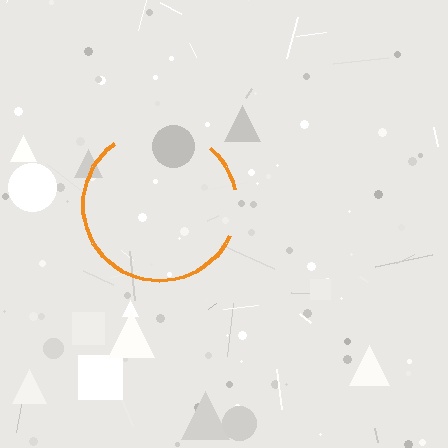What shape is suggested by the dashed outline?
The dashed outline suggests a circle.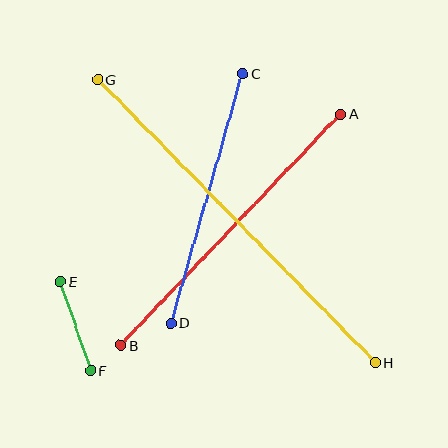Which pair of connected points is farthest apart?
Points G and H are farthest apart.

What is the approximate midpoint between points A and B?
The midpoint is at approximately (231, 230) pixels.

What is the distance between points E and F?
The distance is approximately 94 pixels.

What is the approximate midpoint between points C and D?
The midpoint is at approximately (207, 198) pixels.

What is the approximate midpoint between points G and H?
The midpoint is at approximately (236, 221) pixels.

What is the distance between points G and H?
The distance is approximately 396 pixels.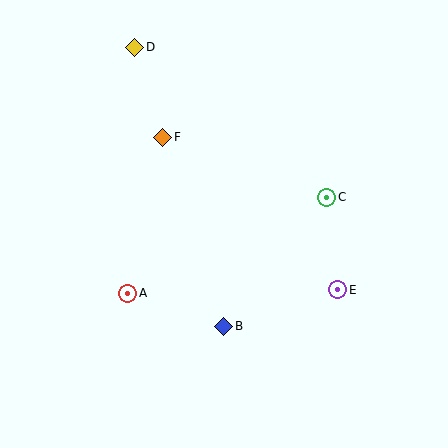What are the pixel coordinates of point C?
Point C is at (327, 197).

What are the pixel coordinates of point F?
Point F is at (163, 137).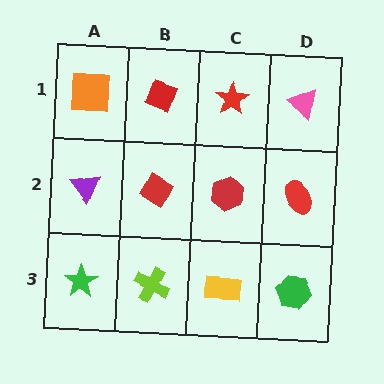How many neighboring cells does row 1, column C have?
3.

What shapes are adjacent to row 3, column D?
A red ellipse (row 2, column D), a yellow rectangle (row 3, column C).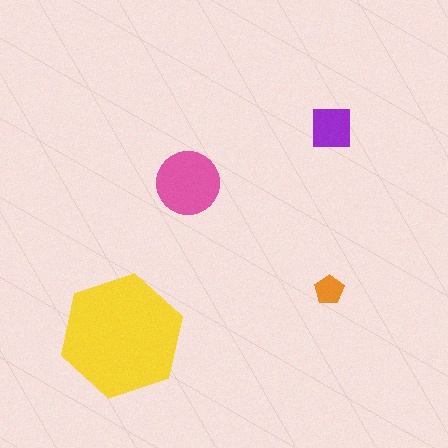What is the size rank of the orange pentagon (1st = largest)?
4th.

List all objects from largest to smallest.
The yellow hexagon, the pink circle, the purple square, the orange pentagon.